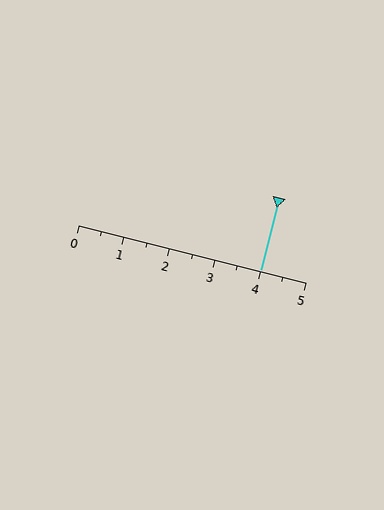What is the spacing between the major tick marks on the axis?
The major ticks are spaced 1 apart.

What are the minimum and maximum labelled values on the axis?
The axis runs from 0 to 5.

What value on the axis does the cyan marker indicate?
The marker indicates approximately 4.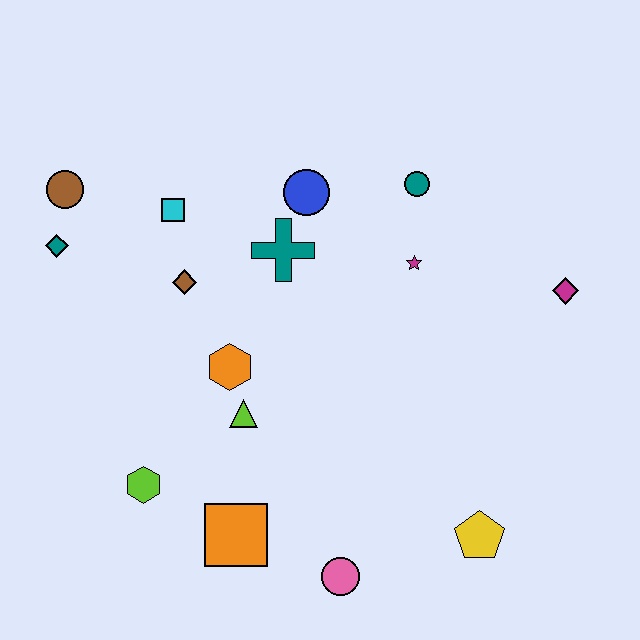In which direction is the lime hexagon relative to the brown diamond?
The lime hexagon is below the brown diamond.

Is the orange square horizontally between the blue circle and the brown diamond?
Yes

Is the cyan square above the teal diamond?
Yes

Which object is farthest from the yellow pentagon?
The brown circle is farthest from the yellow pentagon.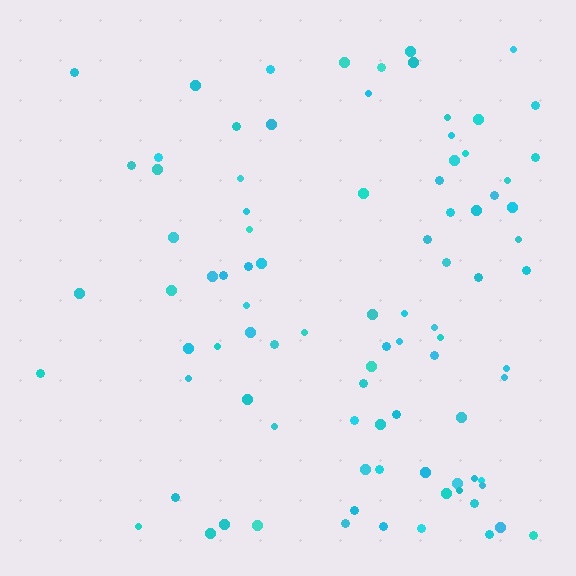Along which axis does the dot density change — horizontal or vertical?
Horizontal.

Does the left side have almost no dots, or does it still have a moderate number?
Still a moderate number, just noticeably fewer than the right.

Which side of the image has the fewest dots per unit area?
The left.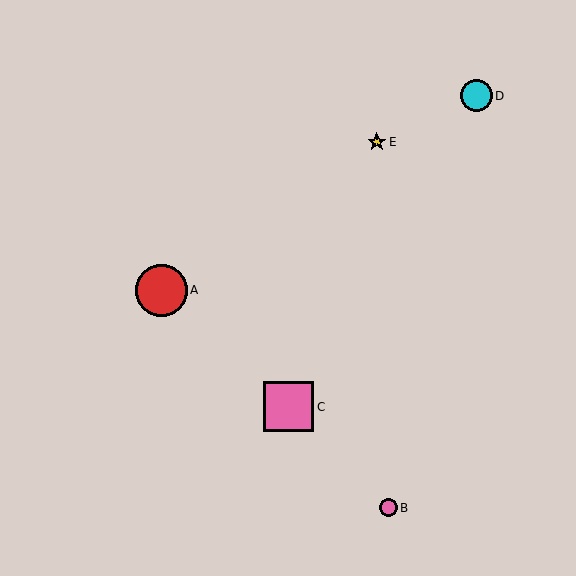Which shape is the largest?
The red circle (labeled A) is the largest.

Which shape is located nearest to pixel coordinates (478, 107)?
The cyan circle (labeled D) at (476, 96) is nearest to that location.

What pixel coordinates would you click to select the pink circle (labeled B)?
Click at (388, 508) to select the pink circle B.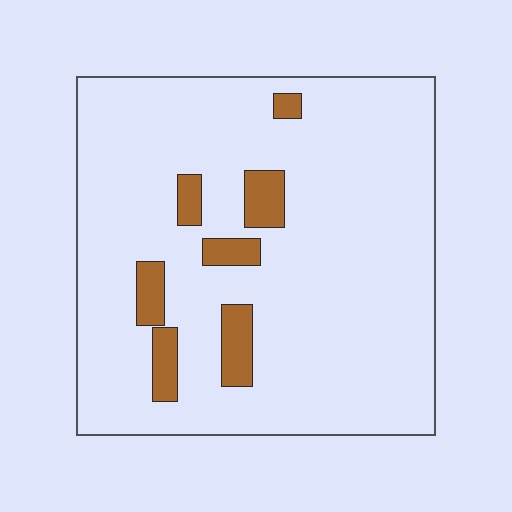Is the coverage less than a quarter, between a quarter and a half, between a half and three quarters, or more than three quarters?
Less than a quarter.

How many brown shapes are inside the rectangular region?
7.